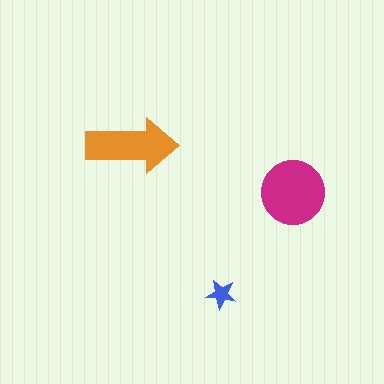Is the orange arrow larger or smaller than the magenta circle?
Smaller.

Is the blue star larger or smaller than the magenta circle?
Smaller.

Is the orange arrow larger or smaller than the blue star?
Larger.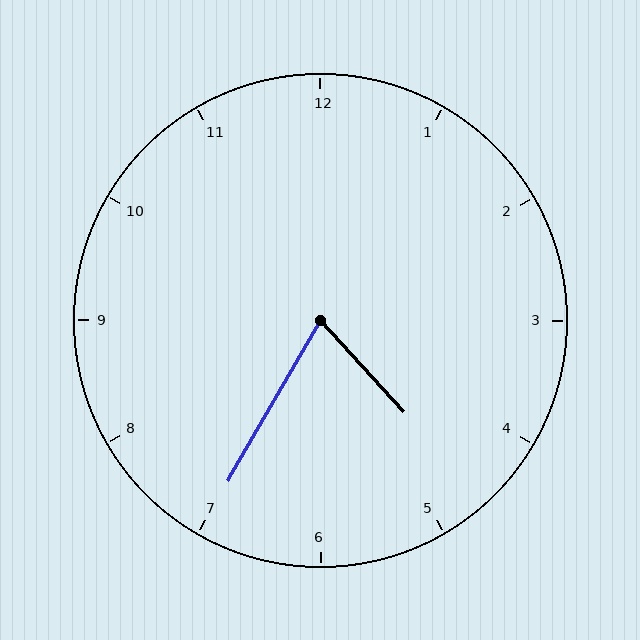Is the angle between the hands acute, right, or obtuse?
It is acute.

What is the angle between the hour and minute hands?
Approximately 72 degrees.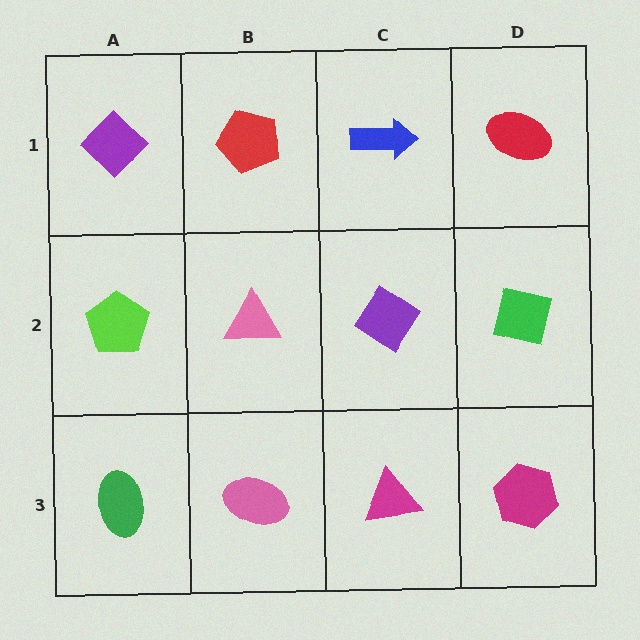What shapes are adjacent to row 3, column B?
A pink triangle (row 2, column B), a green ellipse (row 3, column A), a magenta triangle (row 3, column C).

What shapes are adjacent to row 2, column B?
A red pentagon (row 1, column B), a pink ellipse (row 3, column B), a lime pentagon (row 2, column A), a purple diamond (row 2, column C).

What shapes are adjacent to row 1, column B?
A pink triangle (row 2, column B), a purple diamond (row 1, column A), a blue arrow (row 1, column C).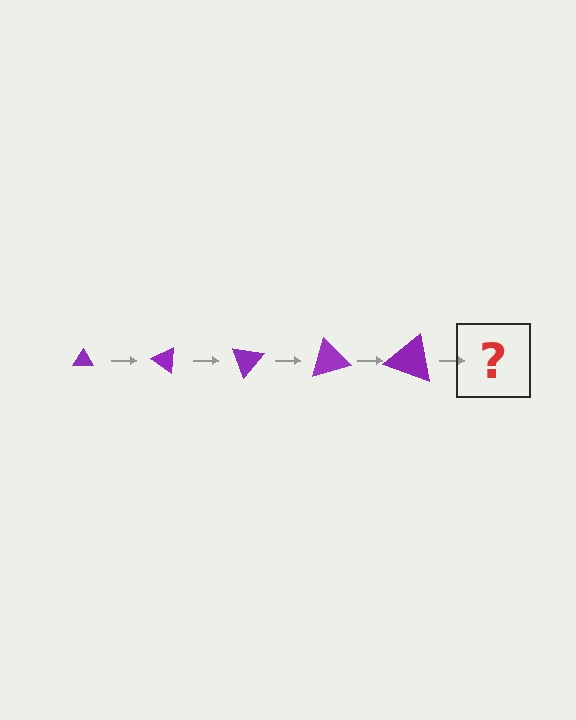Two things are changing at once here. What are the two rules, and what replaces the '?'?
The two rules are that the triangle grows larger each step and it rotates 35 degrees each step. The '?' should be a triangle, larger than the previous one and rotated 175 degrees from the start.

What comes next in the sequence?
The next element should be a triangle, larger than the previous one and rotated 175 degrees from the start.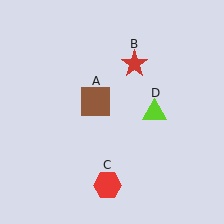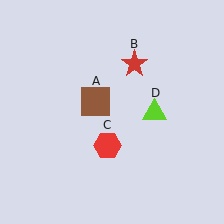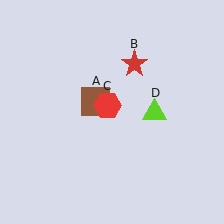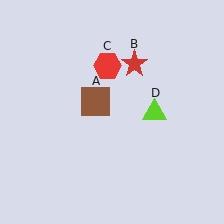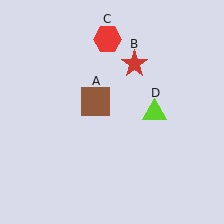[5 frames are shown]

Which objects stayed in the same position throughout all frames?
Brown square (object A) and red star (object B) and lime triangle (object D) remained stationary.